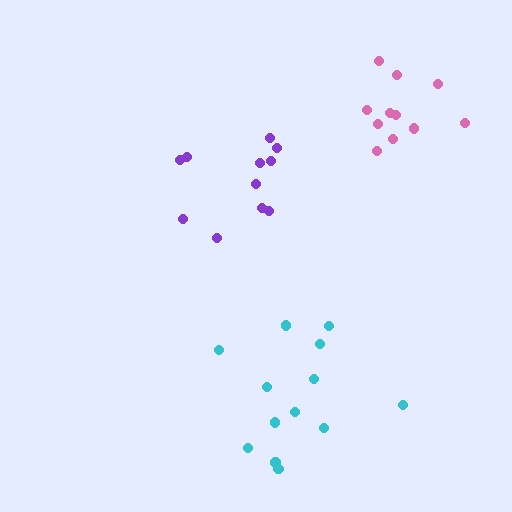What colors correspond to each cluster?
The clusters are colored: cyan, purple, pink.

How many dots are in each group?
Group 1: 13 dots, Group 2: 11 dots, Group 3: 11 dots (35 total).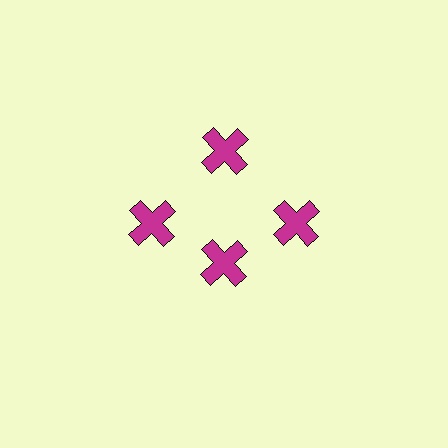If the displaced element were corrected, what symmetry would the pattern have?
It would have 4-fold rotational symmetry — the pattern would map onto itself every 90 degrees.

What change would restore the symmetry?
The symmetry would be restored by moving it outward, back onto the ring so that all 4 crosses sit at equal angles and equal distance from the center.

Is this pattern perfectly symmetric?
No. The 4 magenta crosses are arranged in a ring, but one element near the 6 o'clock position is pulled inward toward the center, breaking the 4-fold rotational symmetry.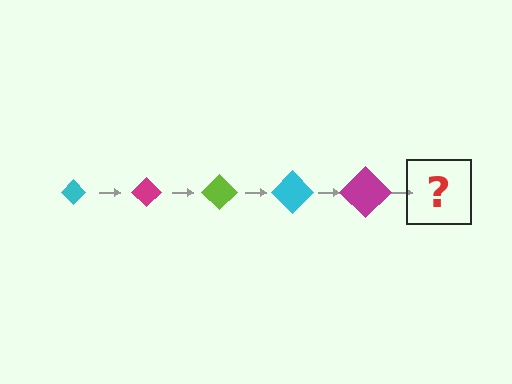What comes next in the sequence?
The next element should be a lime diamond, larger than the previous one.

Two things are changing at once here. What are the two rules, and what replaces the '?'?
The two rules are that the diamond grows larger each step and the color cycles through cyan, magenta, and lime. The '?' should be a lime diamond, larger than the previous one.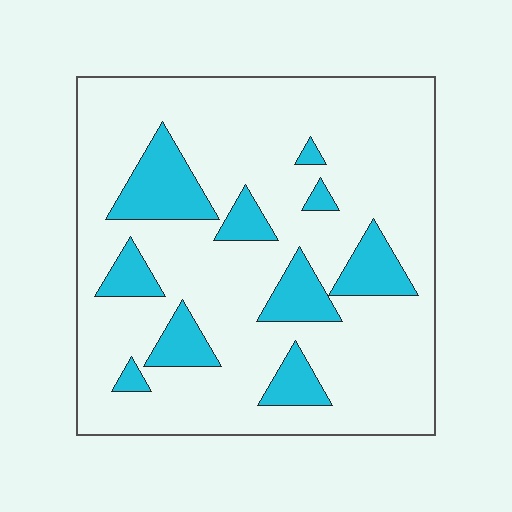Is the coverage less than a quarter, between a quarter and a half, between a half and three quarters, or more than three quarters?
Less than a quarter.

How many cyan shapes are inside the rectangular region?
10.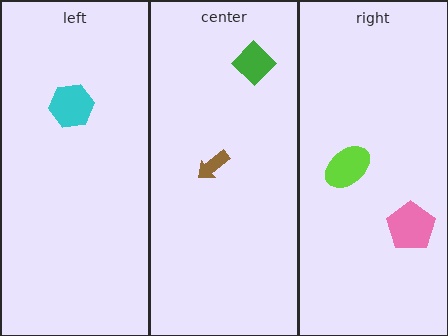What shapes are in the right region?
The lime ellipse, the pink pentagon.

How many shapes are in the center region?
2.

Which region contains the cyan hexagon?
The left region.